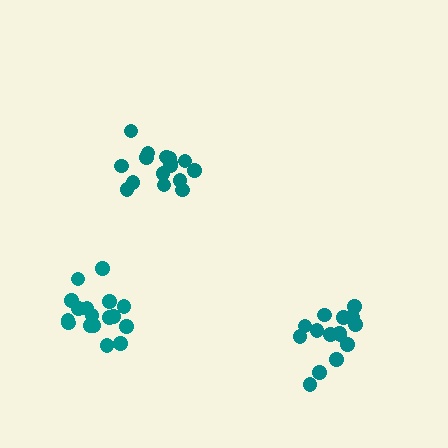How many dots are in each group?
Group 1: 16 dots, Group 2: 17 dots, Group 3: 15 dots (48 total).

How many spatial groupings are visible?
There are 3 spatial groupings.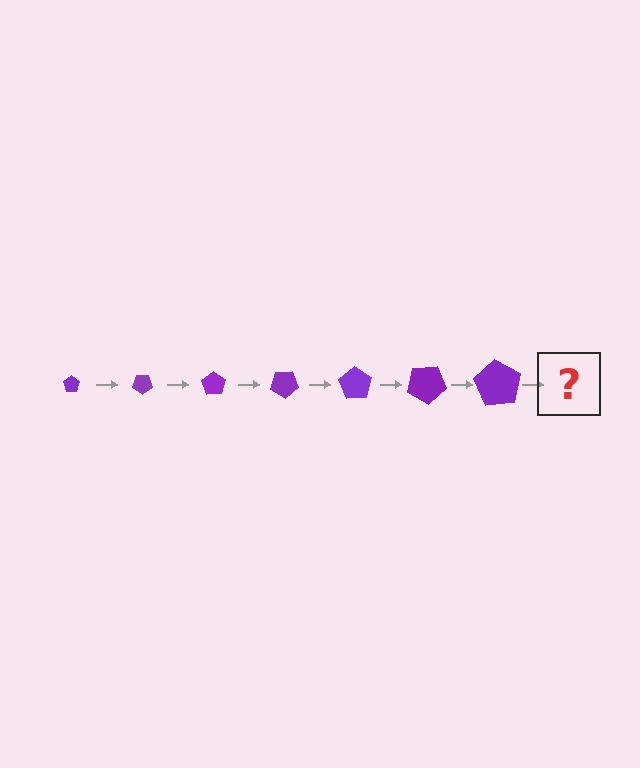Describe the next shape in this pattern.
It should be a pentagon, larger than the previous one and rotated 245 degrees from the start.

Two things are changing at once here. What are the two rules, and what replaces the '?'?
The two rules are that the pentagon grows larger each step and it rotates 35 degrees each step. The '?' should be a pentagon, larger than the previous one and rotated 245 degrees from the start.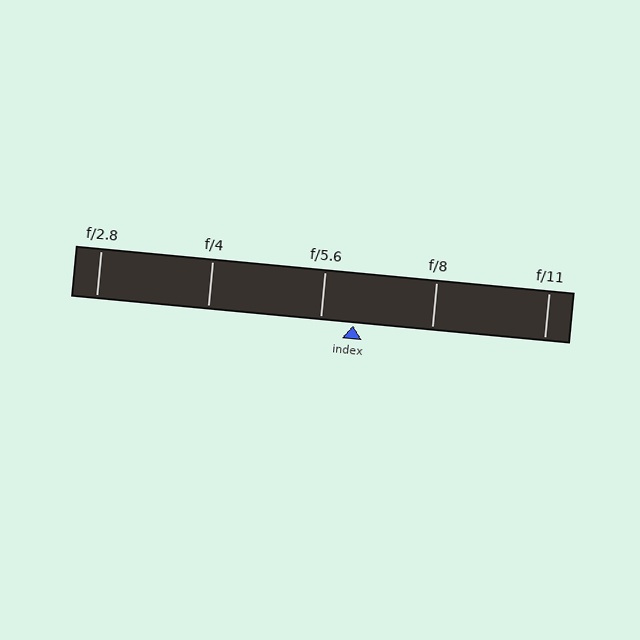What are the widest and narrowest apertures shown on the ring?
The widest aperture shown is f/2.8 and the narrowest is f/11.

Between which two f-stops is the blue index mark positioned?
The index mark is between f/5.6 and f/8.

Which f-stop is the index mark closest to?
The index mark is closest to f/5.6.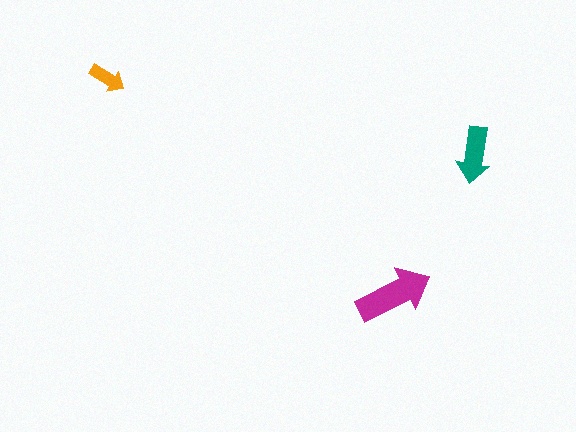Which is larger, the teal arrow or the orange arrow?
The teal one.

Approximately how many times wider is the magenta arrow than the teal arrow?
About 1.5 times wider.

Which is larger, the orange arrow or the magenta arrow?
The magenta one.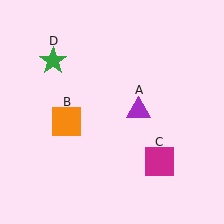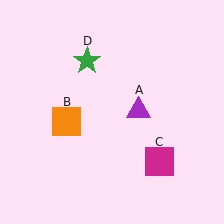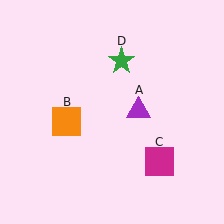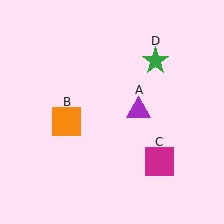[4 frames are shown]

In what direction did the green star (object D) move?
The green star (object D) moved right.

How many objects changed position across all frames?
1 object changed position: green star (object D).